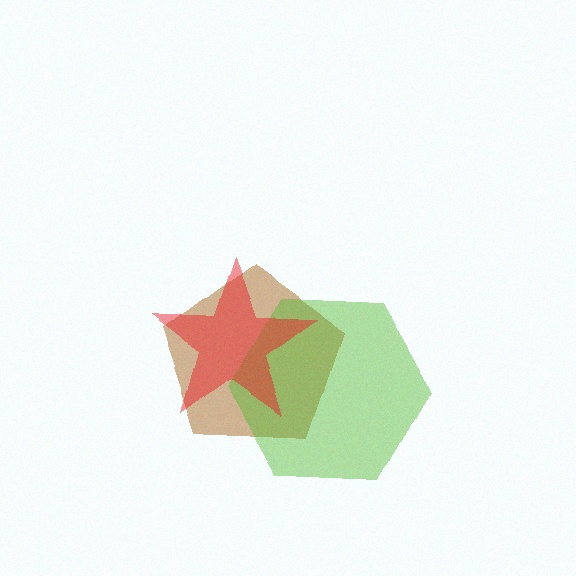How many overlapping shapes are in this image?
There are 3 overlapping shapes in the image.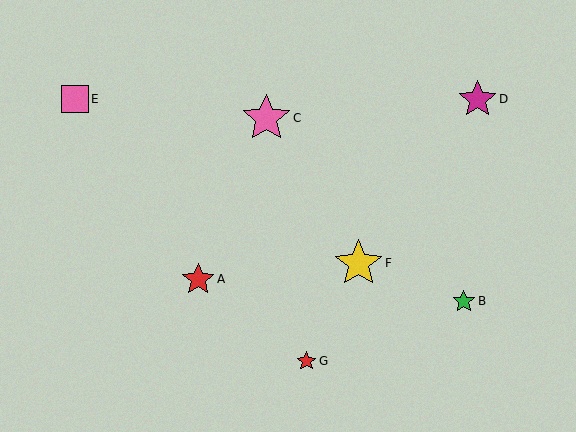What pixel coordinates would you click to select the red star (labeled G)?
Click at (306, 361) to select the red star G.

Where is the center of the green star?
The center of the green star is at (464, 301).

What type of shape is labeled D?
Shape D is a magenta star.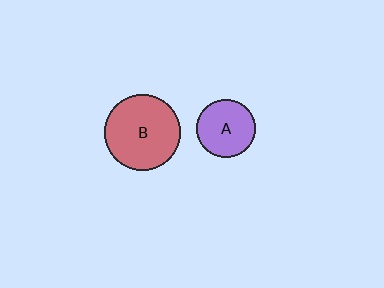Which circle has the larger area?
Circle B (red).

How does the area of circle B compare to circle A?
Approximately 1.7 times.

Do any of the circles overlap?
No, none of the circles overlap.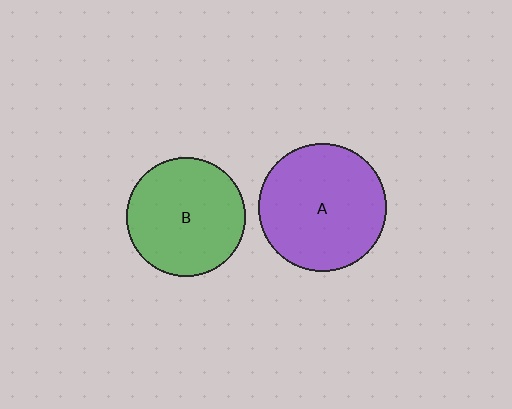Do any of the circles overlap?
No, none of the circles overlap.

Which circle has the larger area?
Circle A (purple).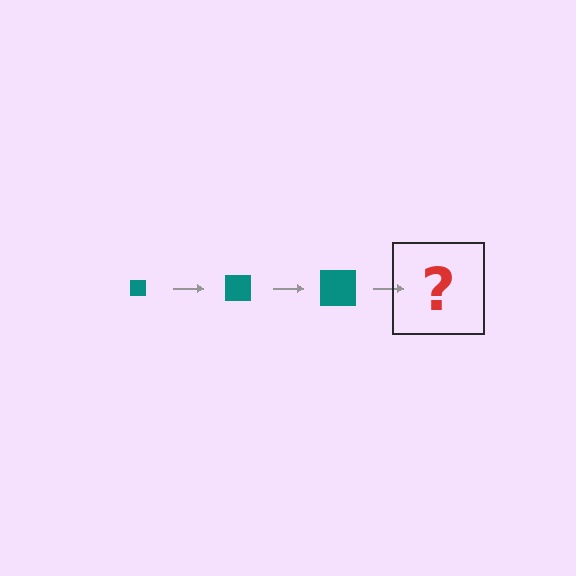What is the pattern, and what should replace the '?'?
The pattern is that the square gets progressively larger each step. The '?' should be a teal square, larger than the previous one.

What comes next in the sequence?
The next element should be a teal square, larger than the previous one.